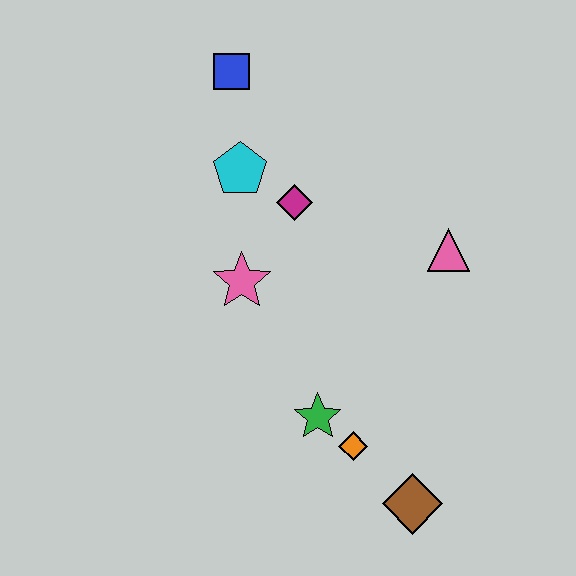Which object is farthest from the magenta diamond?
The brown diamond is farthest from the magenta diamond.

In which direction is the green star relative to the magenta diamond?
The green star is below the magenta diamond.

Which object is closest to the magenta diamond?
The cyan pentagon is closest to the magenta diamond.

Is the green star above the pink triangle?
No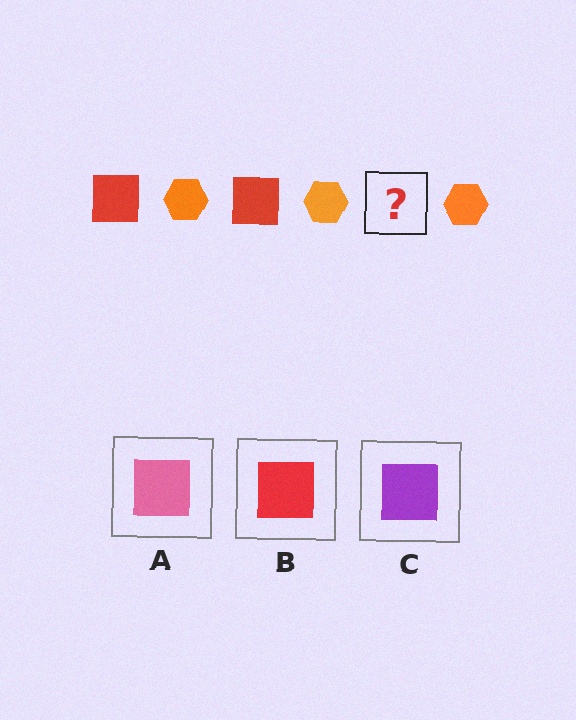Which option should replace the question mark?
Option B.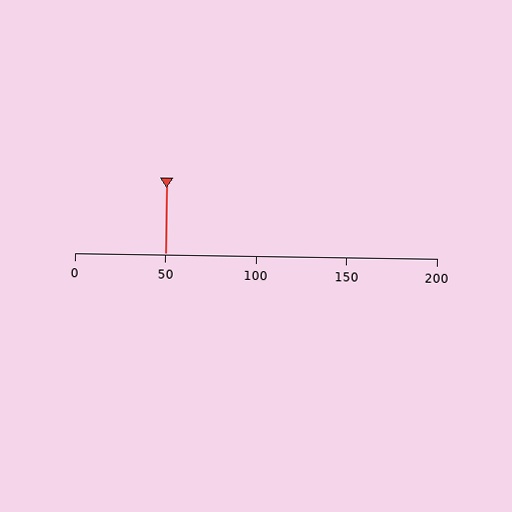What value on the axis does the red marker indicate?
The marker indicates approximately 50.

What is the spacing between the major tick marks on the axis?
The major ticks are spaced 50 apart.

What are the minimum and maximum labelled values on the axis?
The axis runs from 0 to 200.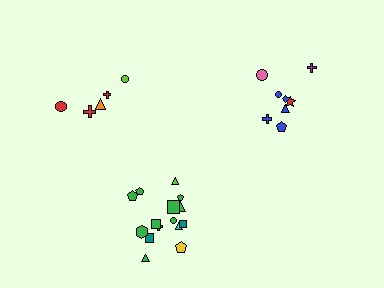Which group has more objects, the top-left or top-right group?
The top-right group.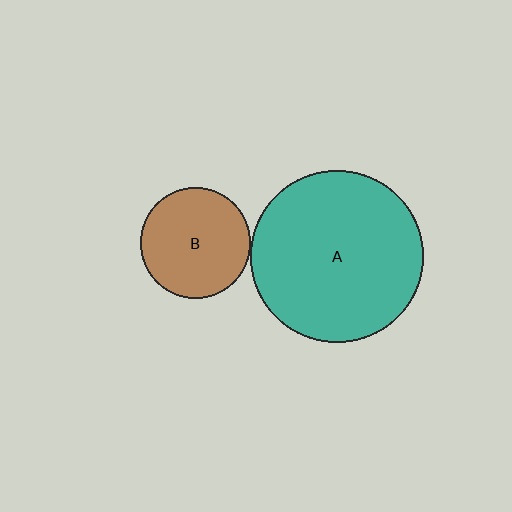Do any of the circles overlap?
No, none of the circles overlap.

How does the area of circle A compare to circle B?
Approximately 2.4 times.